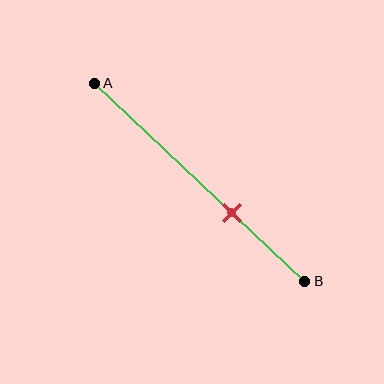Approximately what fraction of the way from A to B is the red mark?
The red mark is approximately 65% of the way from A to B.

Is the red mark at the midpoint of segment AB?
No, the mark is at about 65% from A, not at the 50% midpoint.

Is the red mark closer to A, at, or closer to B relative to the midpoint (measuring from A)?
The red mark is closer to point B than the midpoint of segment AB.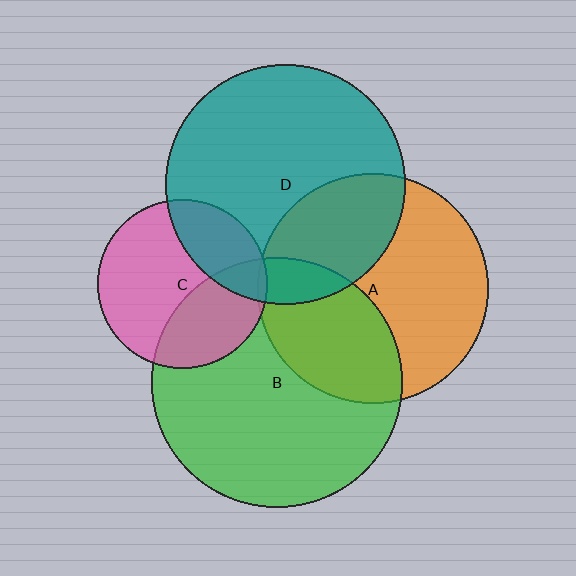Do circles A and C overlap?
Yes.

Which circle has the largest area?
Circle B (green).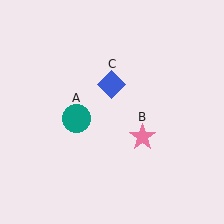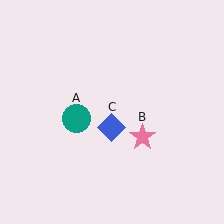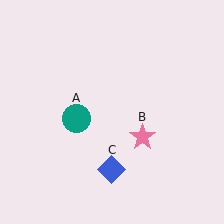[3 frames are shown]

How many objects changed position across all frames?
1 object changed position: blue diamond (object C).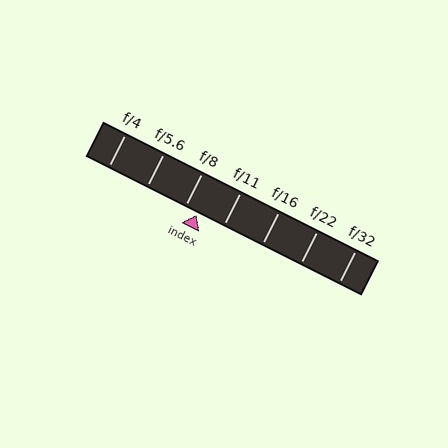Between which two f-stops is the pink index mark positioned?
The index mark is between f/8 and f/11.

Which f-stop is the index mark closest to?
The index mark is closest to f/8.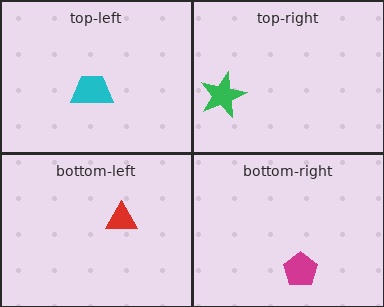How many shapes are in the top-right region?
1.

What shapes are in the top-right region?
The green star.